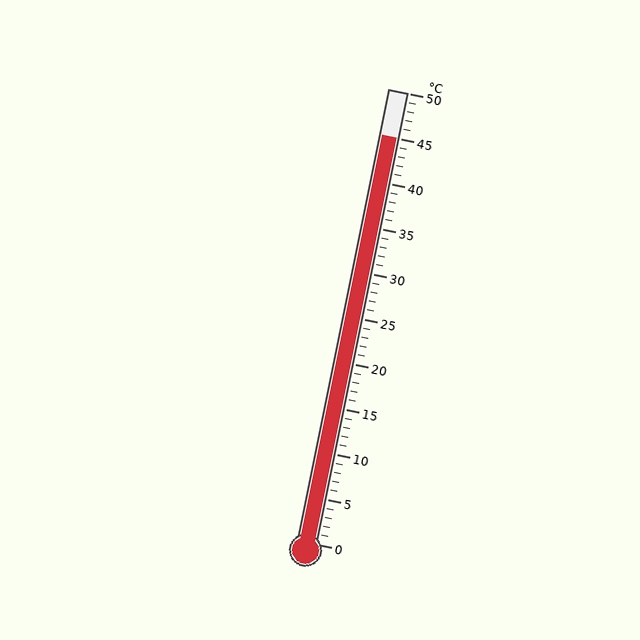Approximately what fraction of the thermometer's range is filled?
The thermometer is filled to approximately 90% of its range.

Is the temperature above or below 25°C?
The temperature is above 25°C.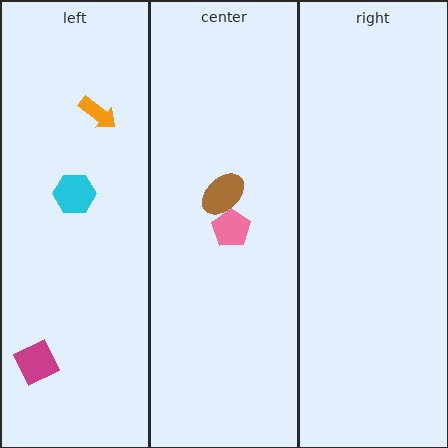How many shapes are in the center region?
2.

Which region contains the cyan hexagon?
The left region.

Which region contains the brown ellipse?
The center region.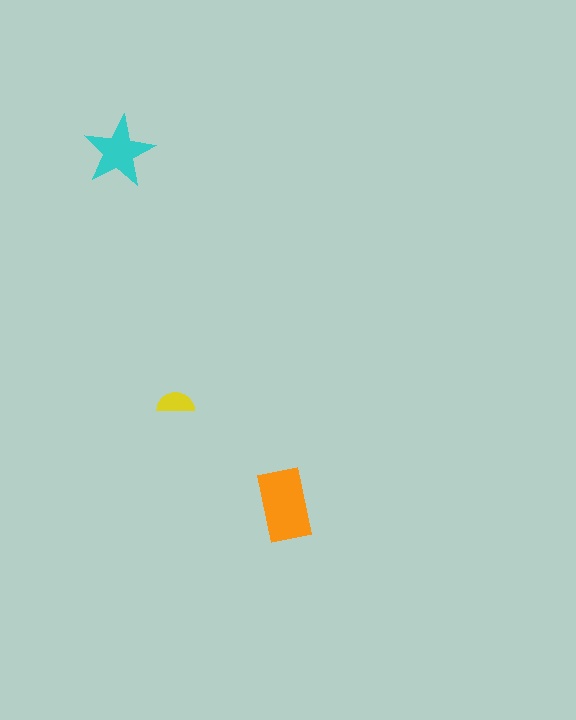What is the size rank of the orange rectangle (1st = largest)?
1st.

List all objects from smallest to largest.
The yellow semicircle, the cyan star, the orange rectangle.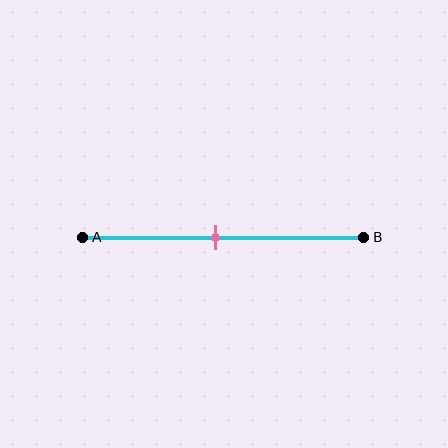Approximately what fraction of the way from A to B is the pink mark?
The pink mark is approximately 45% of the way from A to B.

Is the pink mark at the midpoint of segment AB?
Yes, the mark is approximately at the midpoint.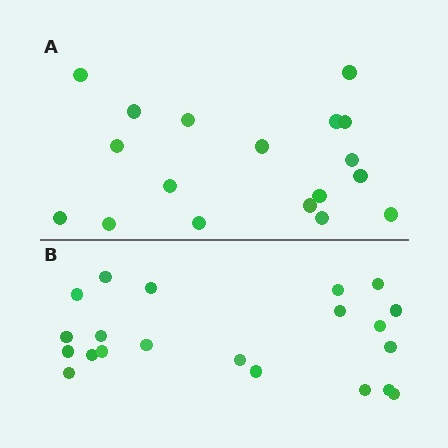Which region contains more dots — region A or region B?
Region B (the bottom region) has more dots.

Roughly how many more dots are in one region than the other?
Region B has just a few more — roughly 2 or 3 more dots than region A.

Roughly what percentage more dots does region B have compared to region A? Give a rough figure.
About 15% more.